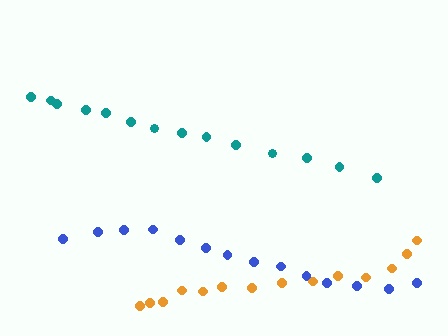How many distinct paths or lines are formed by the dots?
There are 3 distinct paths.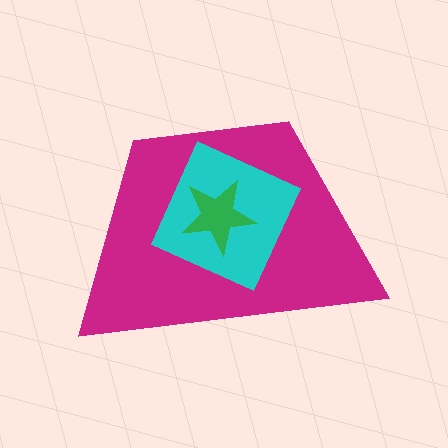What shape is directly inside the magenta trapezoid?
The cyan square.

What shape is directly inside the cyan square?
The green star.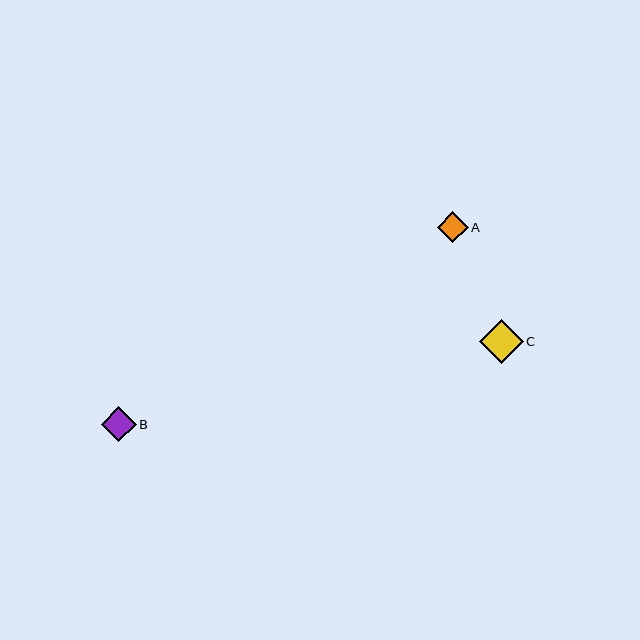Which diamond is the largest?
Diamond C is the largest with a size of approximately 44 pixels.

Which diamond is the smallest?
Diamond A is the smallest with a size of approximately 31 pixels.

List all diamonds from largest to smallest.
From largest to smallest: C, B, A.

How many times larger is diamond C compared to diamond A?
Diamond C is approximately 1.4 times the size of diamond A.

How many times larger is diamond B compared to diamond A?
Diamond B is approximately 1.1 times the size of diamond A.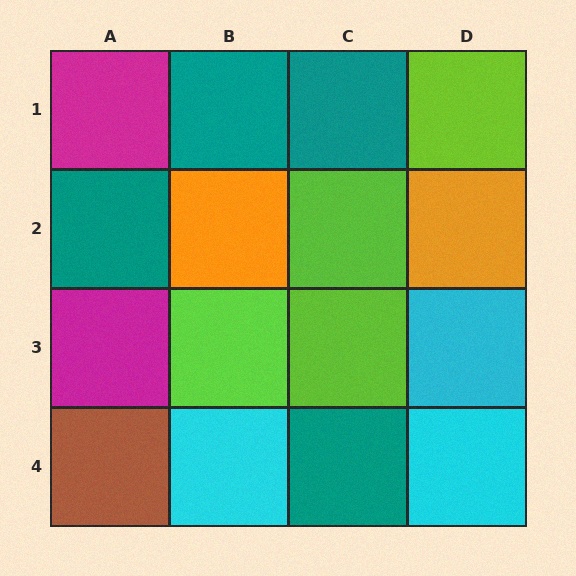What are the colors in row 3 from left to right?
Magenta, lime, lime, cyan.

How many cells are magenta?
2 cells are magenta.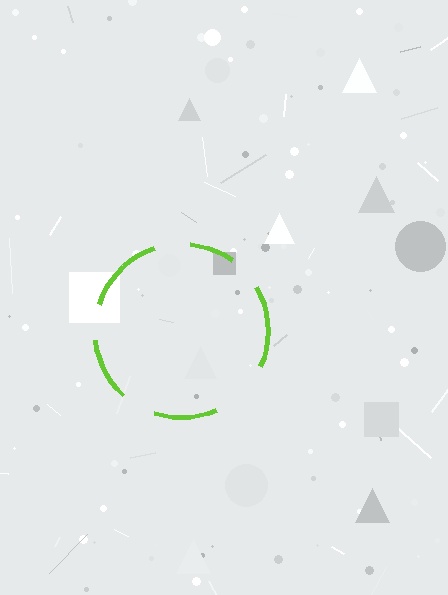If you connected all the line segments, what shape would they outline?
They would outline a circle.